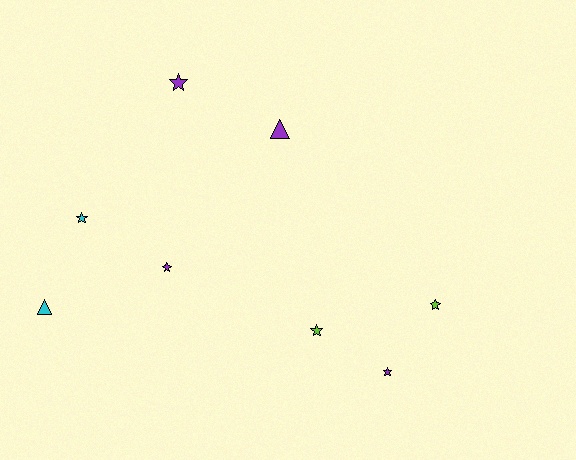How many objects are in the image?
There are 8 objects.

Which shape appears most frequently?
Star, with 6 objects.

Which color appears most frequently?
Purple, with 4 objects.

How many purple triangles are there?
There is 1 purple triangle.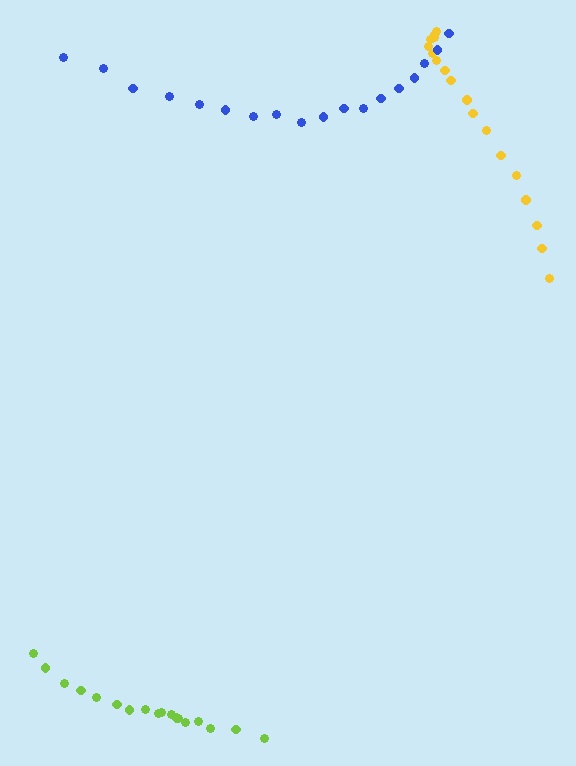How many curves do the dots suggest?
There are 3 distinct paths.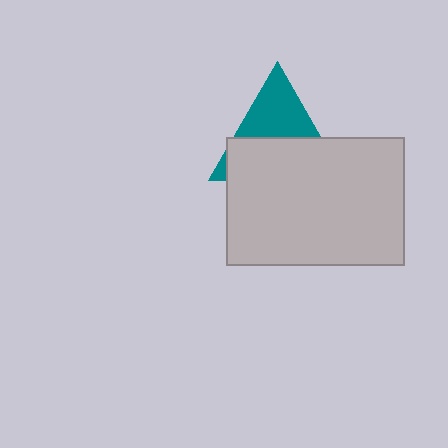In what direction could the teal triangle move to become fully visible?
The teal triangle could move up. That would shift it out from behind the light gray rectangle entirely.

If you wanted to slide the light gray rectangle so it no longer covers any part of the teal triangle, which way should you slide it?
Slide it down — that is the most direct way to separate the two shapes.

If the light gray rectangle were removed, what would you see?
You would see the complete teal triangle.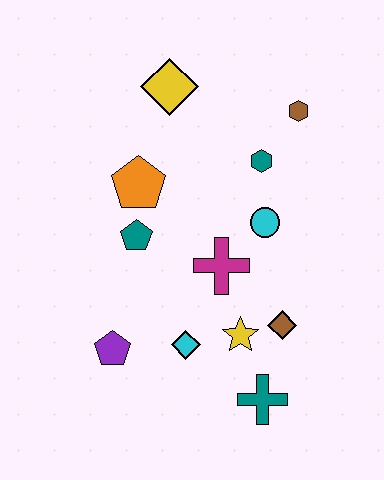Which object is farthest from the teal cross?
The yellow diamond is farthest from the teal cross.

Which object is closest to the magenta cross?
The cyan circle is closest to the magenta cross.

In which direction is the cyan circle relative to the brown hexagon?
The cyan circle is below the brown hexagon.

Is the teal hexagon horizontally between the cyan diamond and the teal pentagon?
No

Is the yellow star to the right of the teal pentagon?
Yes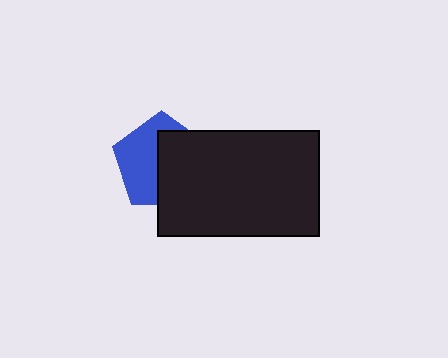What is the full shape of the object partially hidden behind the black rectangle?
The partially hidden object is a blue pentagon.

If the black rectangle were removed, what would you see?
You would see the complete blue pentagon.